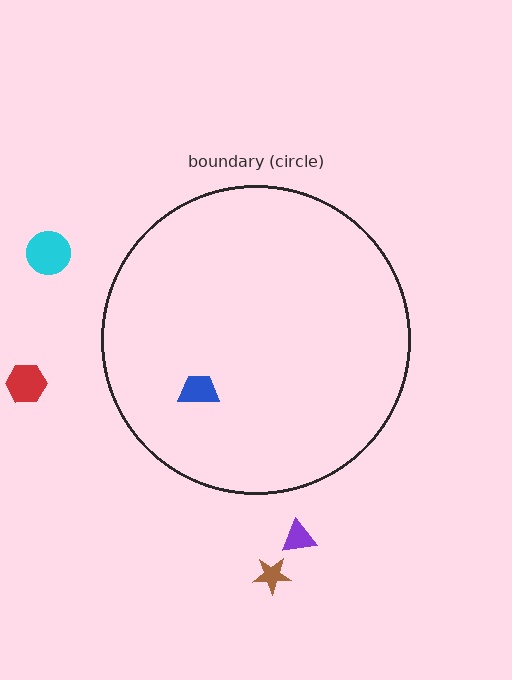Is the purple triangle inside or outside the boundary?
Outside.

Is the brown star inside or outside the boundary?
Outside.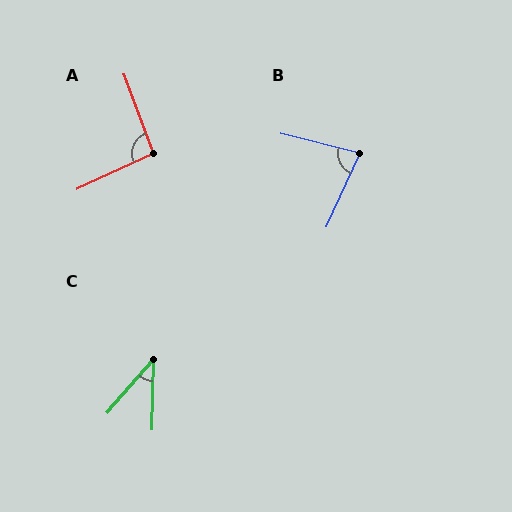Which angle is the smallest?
C, at approximately 40 degrees.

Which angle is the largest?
A, at approximately 95 degrees.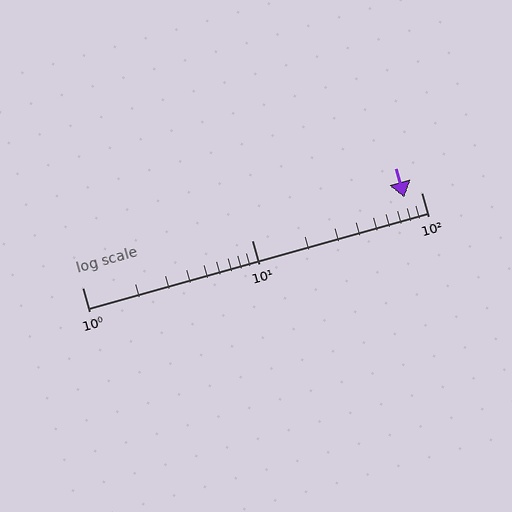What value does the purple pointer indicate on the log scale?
The pointer indicates approximately 80.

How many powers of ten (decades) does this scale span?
The scale spans 2 decades, from 1 to 100.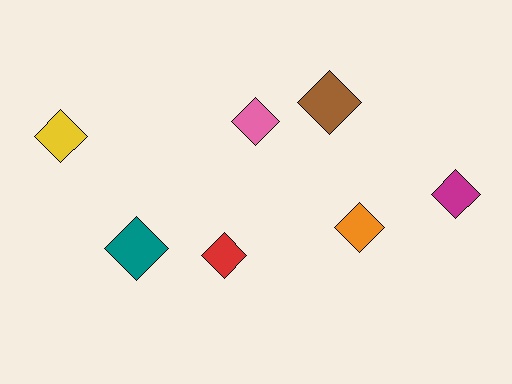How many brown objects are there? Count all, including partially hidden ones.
There is 1 brown object.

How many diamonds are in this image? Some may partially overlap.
There are 7 diamonds.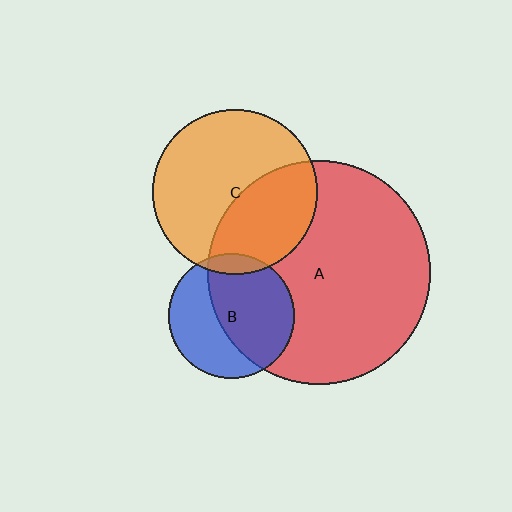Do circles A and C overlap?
Yes.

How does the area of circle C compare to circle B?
Approximately 1.7 times.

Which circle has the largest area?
Circle A (red).